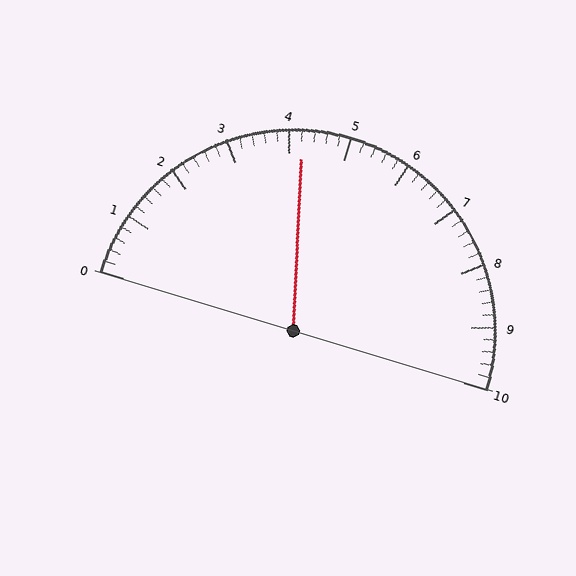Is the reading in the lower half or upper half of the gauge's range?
The reading is in the lower half of the range (0 to 10).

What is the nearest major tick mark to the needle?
The nearest major tick mark is 4.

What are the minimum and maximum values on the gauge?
The gauge ranges from 0 to 10.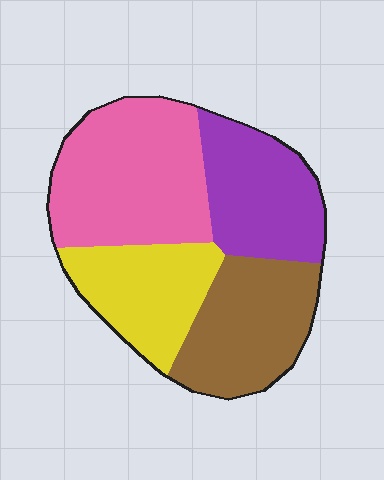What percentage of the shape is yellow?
Yellow takes up about one fifth (1/5) of the shape.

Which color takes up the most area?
Pink, at roughly 35%.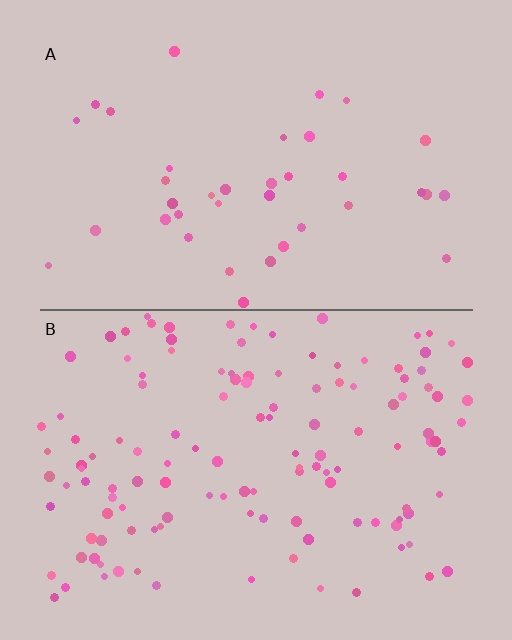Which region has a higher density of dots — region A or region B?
B (the bottom).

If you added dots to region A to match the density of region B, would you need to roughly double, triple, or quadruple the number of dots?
Approximately triple.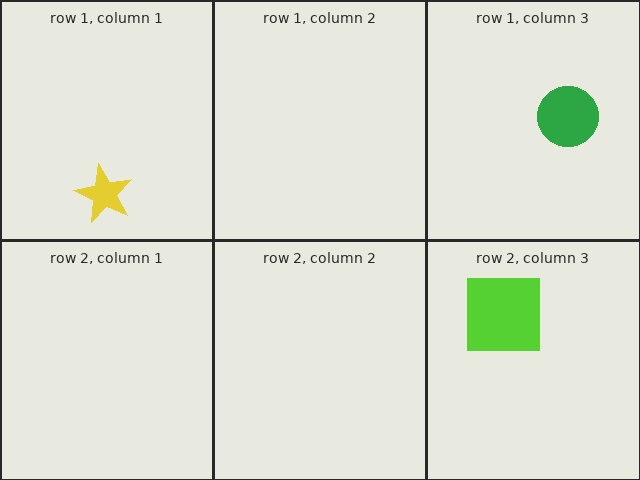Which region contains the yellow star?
The row 1, column 1 region.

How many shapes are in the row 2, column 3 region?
1.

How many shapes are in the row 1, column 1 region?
1.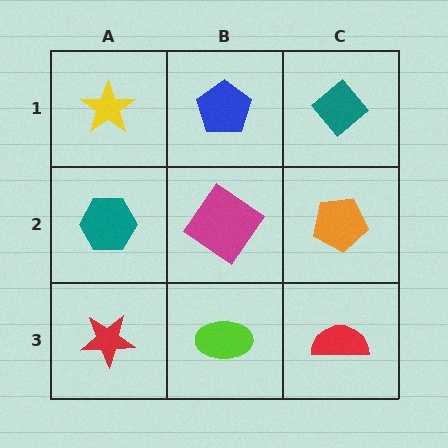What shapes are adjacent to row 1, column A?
A teal hexagon (row 2, column A), a blue pentagon (row 1, column B).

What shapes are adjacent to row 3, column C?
An orange pentagon (row 2, column C), a lime ellipse (row 3, column B).